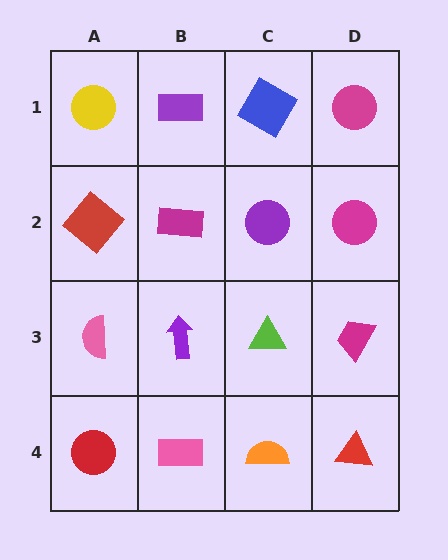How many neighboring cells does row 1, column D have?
2.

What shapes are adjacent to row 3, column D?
A magenta circle (row 2, column D), a red triangle (row 4, column D), a lime triangle (row 3, column C).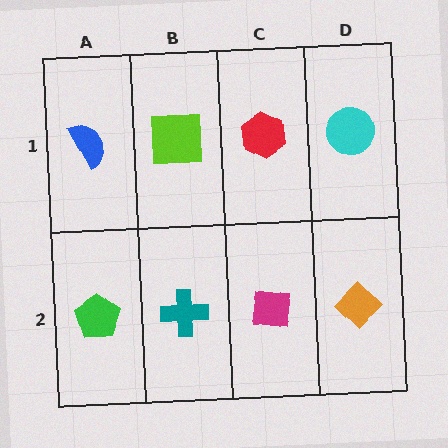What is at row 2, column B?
A teal cross.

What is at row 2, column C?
A magenta square.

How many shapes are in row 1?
4 shapes.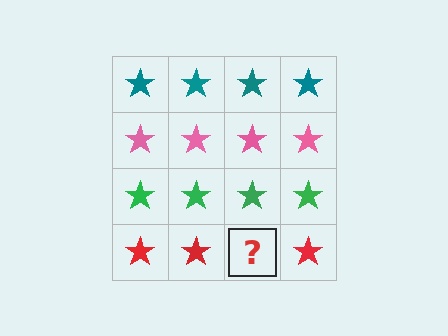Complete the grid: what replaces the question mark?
The question mark should be replaced with a red star.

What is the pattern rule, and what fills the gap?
The rule is that each row has a consistent color. The gap should be filled with a red star.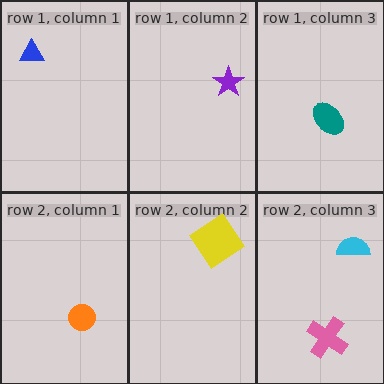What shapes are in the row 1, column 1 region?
The blue triangle.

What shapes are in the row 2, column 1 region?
The orange circle.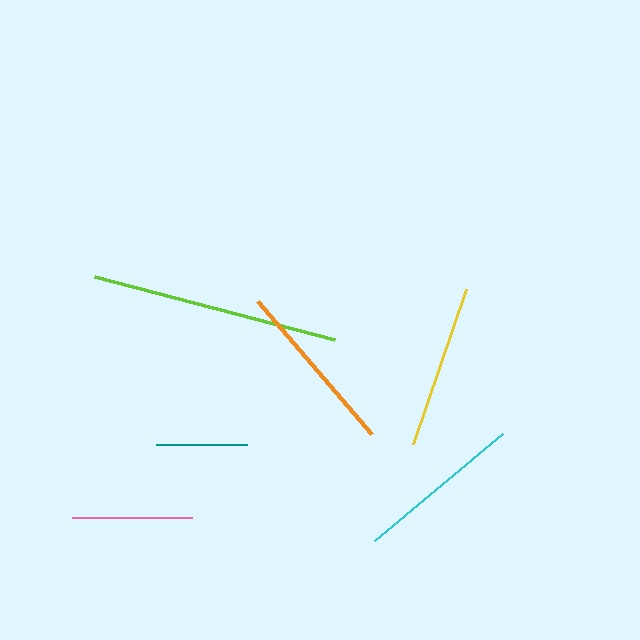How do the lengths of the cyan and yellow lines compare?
The cyan and yellow lines are approximately the same length.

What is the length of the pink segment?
The pink segment is approximately 120 pixels long.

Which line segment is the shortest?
The teal line is the shortest at approximately 90 pixels.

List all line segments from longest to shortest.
From longest to shortest: lime, orange, cyan, yellow, pink, teal.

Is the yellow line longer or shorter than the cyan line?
The cyan line is longer than the yellow line.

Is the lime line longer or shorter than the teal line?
The lime line is longer than the teal line.